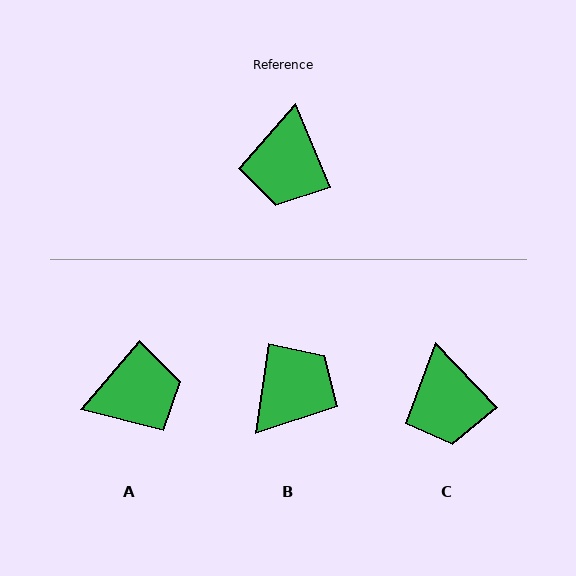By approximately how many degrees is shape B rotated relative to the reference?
Approximately 149 degrees counter-clockwise.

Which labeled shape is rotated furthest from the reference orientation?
B, about 149 degrees away.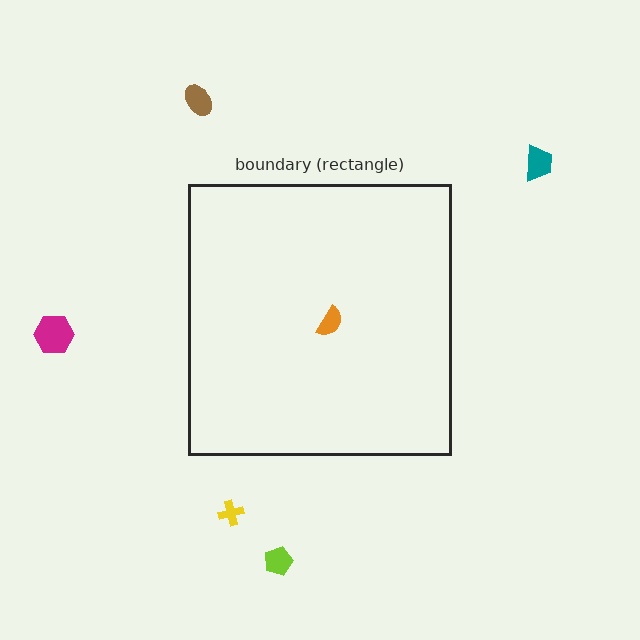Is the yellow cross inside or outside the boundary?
Outside.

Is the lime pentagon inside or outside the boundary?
Outside.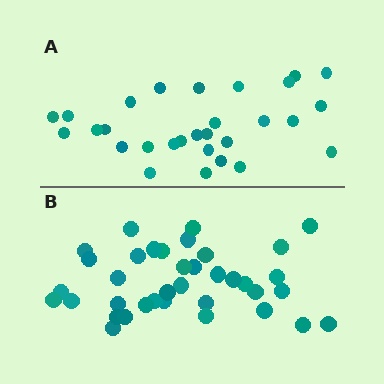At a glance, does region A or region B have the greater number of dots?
Region B (the bottom region) has more dots.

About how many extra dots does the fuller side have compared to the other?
Region B has roughly 8 or so more dots than region A.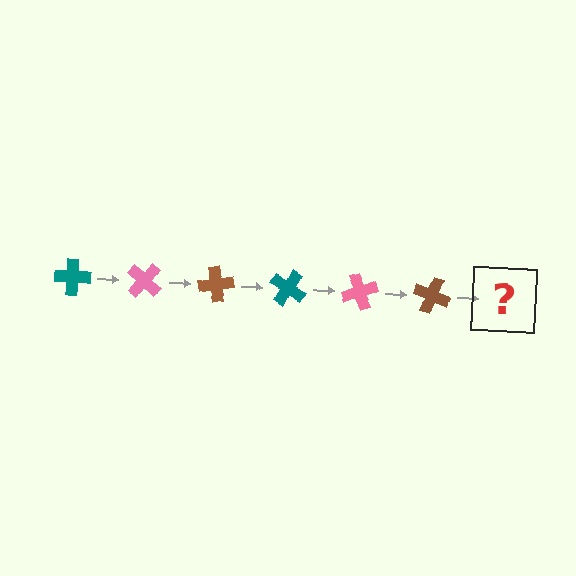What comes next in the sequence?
The next element should be a teal cross, rotated 240 degrees from the start.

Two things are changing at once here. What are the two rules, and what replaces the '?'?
The two rules are that it rotates 40 degrees each step and the color cycles through teal, pink, and brown. The '?' should be a teal cross, rotated 240 degrees from the start.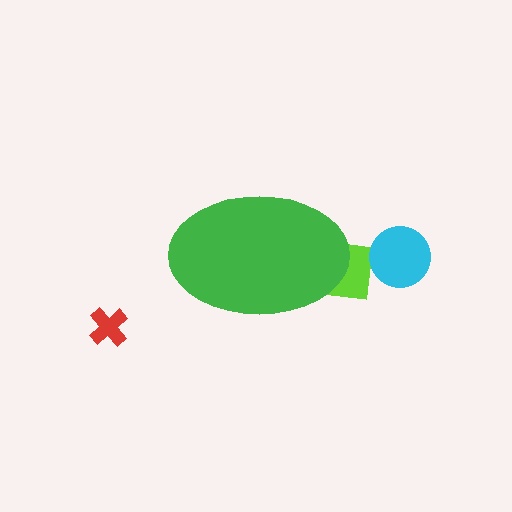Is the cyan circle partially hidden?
No, the cyan circle is fully visible.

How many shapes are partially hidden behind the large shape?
1 shape is partially hidden.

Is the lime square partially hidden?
Yes, the lime square is partially hidden behind the green ellipse.